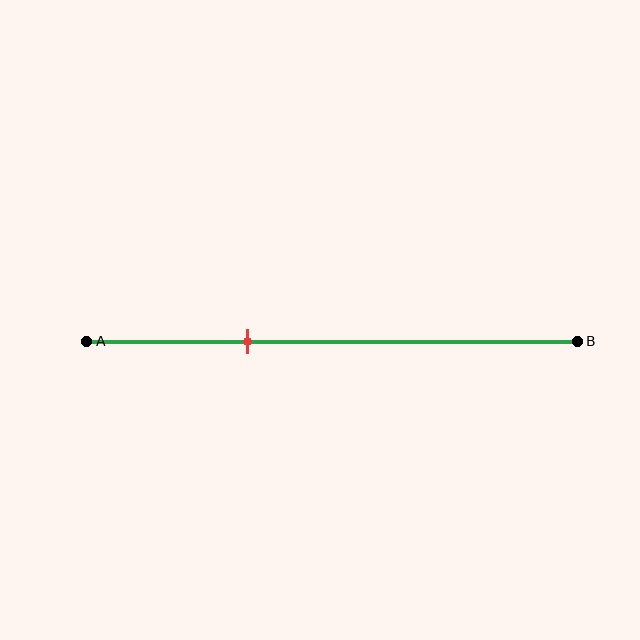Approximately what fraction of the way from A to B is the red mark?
The red mark is approximately 35% of the way from A to B.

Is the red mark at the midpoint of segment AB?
No, the mark is at about 35% from A, not at the 50% midpoint.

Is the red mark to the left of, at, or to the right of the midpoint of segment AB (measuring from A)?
The red mark is to the left of the midpoint of segment AB.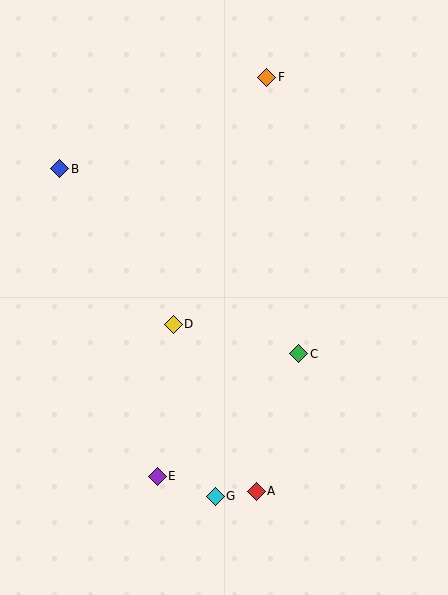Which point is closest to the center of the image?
Point D at (173, 324) is closest to the center.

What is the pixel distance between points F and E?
The distance between F and E is 414 pixels.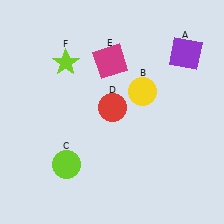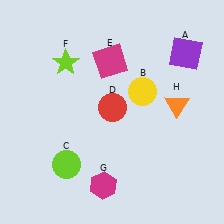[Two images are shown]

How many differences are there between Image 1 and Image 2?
There are 2 differences between the two images.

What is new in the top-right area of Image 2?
An orange triangle (H) was added in the top-right area of Image 2.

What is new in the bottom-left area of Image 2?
A magenta hexagon (G) was added in the bottom-left area of Image 2.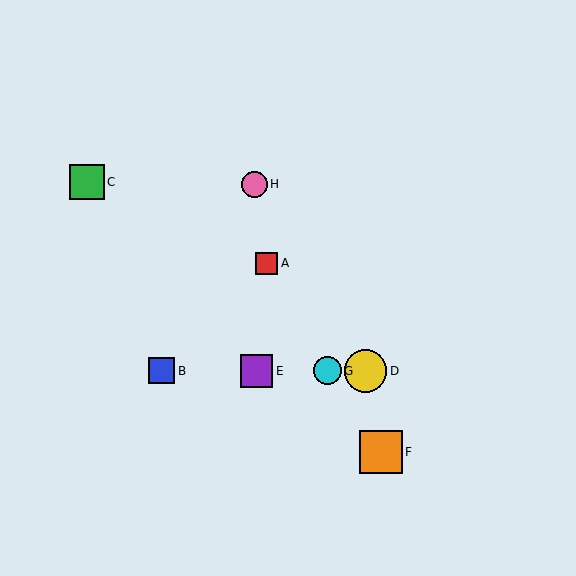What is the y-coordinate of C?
Object C is at y≈182.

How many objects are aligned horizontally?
4 objects (B, D, E, G) are aligned horizontally.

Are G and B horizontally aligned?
Yes, both are at y≈371.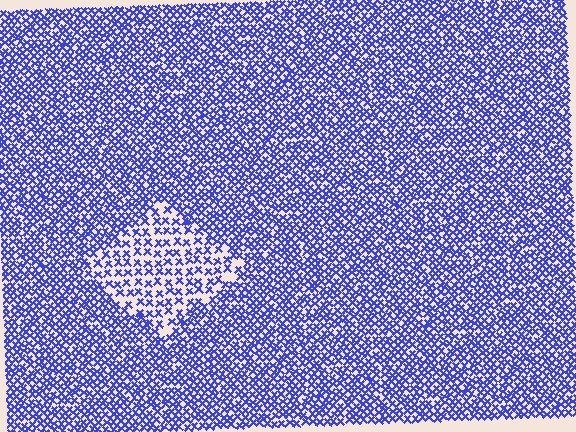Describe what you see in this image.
The image contains small blue elements arranged at two different densities. A diamond-shaped region is visible where the elements are less densely packed than the surrounding area.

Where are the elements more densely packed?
The elements are more densely packed outside the diamond boundary.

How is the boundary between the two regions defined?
The boundary is defined by a change in element density (approximately 1.9x ratio). All elements are the same color, size, and shape.